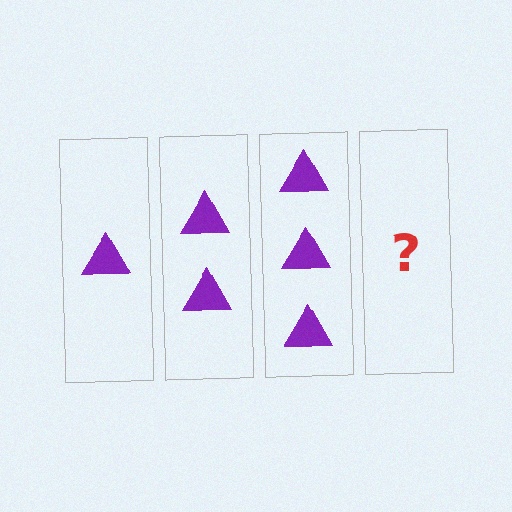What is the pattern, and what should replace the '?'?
The pattern is that each step adds one more triangle. The '?' should be 4 triangles.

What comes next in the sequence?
The next element should be 4 triangles.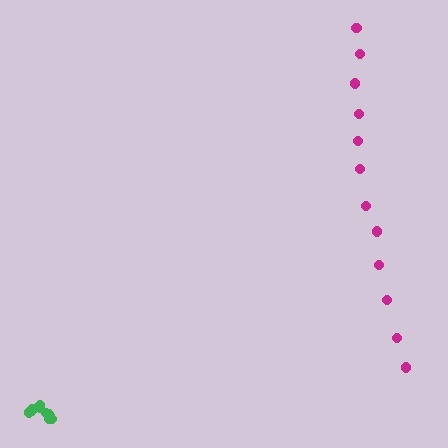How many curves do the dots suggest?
There are 2 distinct paths.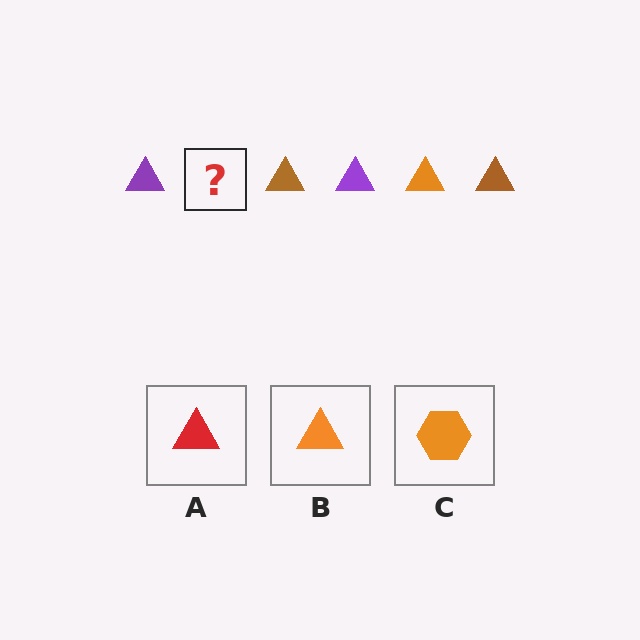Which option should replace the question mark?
Option B.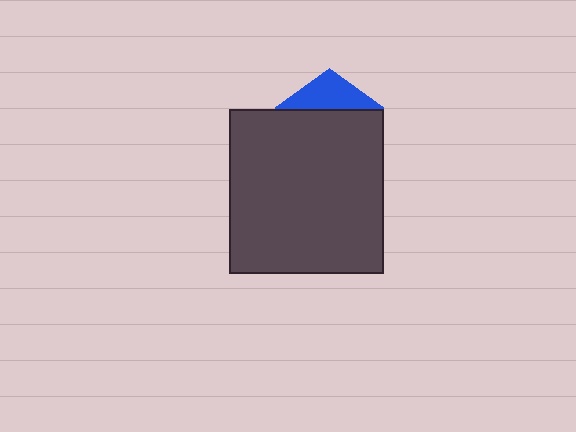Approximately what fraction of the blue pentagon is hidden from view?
Roughly 69% of the blue pentagon is hidden behind the dark gray rectangle.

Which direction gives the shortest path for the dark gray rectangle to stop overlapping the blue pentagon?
Moving down gives the shortest separation.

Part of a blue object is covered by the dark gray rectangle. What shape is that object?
It is a pentagon.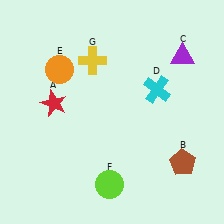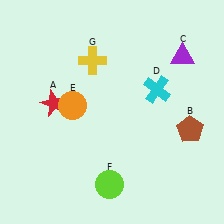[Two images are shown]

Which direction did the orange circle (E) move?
The orange circle (E) moved down.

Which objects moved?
The objects that moved are: the brown pentagon (B), the orange circle (E).